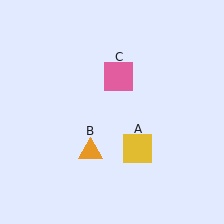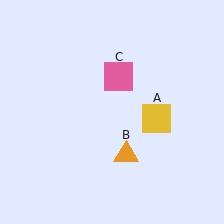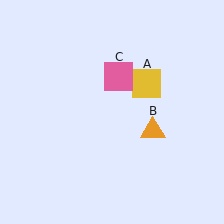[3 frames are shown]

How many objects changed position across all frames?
2 objects changed position: yellow square (object A), orange triangle (object B).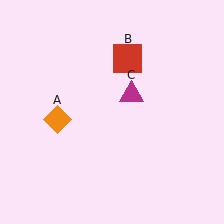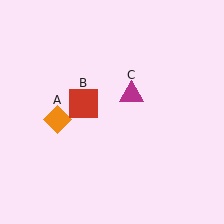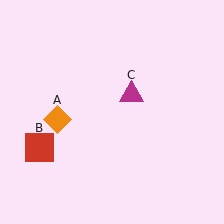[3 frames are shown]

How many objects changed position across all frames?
1 object changed position: red square (object B).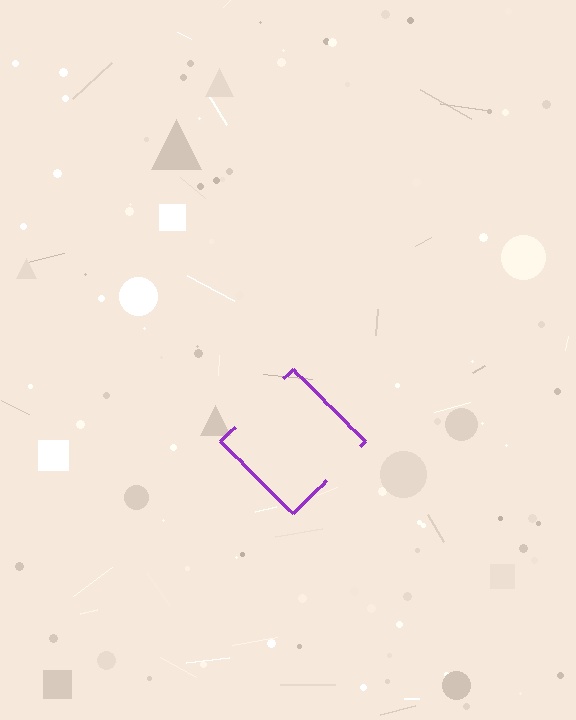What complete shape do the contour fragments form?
The contour fragments form a diamond.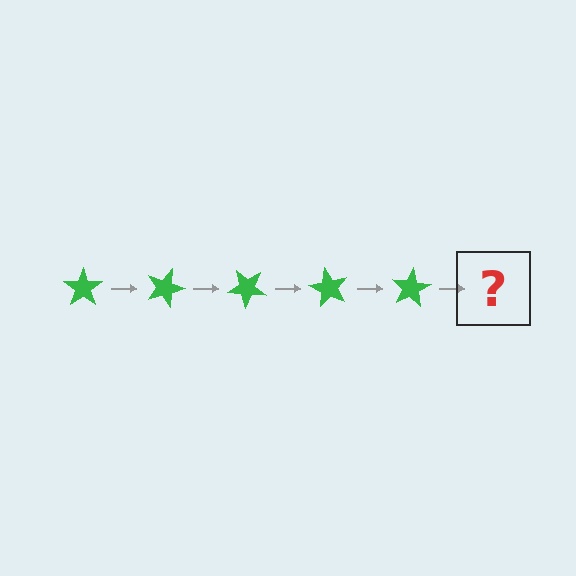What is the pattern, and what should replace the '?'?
The pattern is that the star rotates 20 degrees each step. The '?' should be a green star rotated 100 degrees.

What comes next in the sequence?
The next element should be a green star rotated 100 degrees.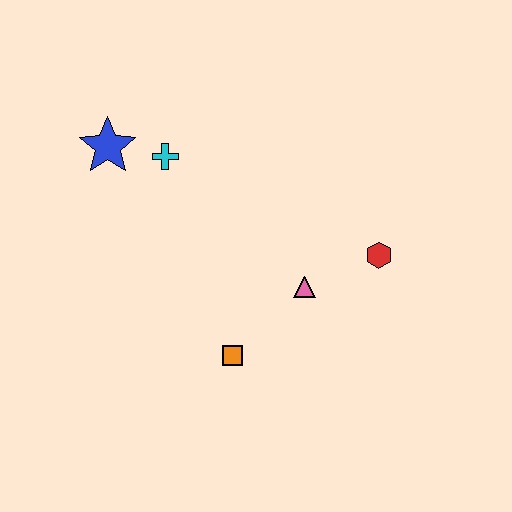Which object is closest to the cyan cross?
The blue star is closest to the cyan cross.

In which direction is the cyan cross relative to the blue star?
The cyan cross is to the right of the blue star.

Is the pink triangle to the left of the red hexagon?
Yes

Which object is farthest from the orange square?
The blue star is farthest from the orange square.